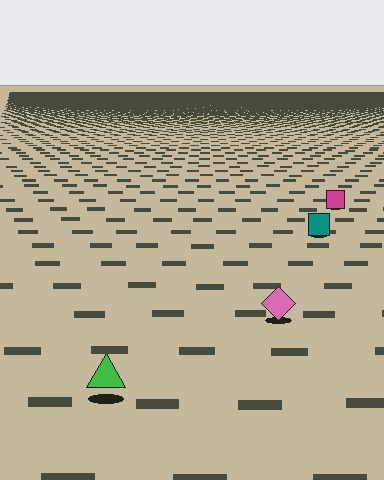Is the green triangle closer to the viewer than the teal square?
Yes. The green triangle is closer — you can tell from the texture gradient: the ground texture is coarser near it.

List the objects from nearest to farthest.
From nearest to farthest: the green triangle, the pink diamond, the teal square, the magenta square.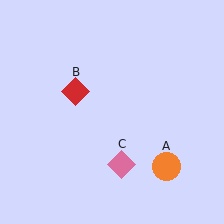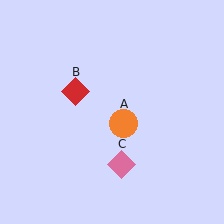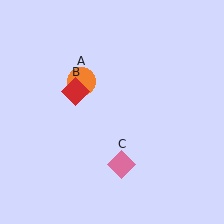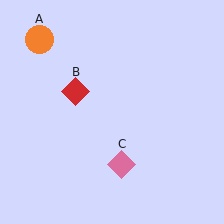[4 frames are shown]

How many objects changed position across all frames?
1 object changed position: orange circle (object A).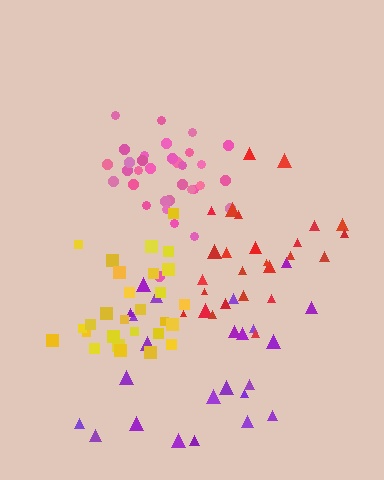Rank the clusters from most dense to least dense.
pink, yellow, red, purple.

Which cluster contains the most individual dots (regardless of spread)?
Pink (33).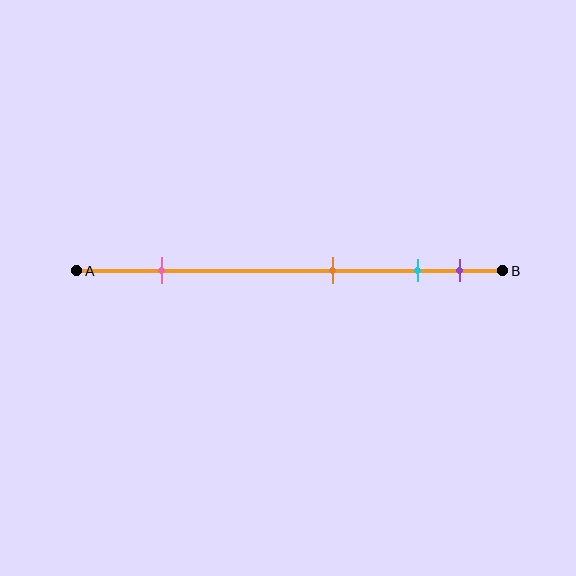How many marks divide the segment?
There are 4 marks dividing the segment.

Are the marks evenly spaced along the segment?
No, the marks are not evenly spaced.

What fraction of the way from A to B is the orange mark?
The orange mark is approximately 60% (0.6) of the way from A to B.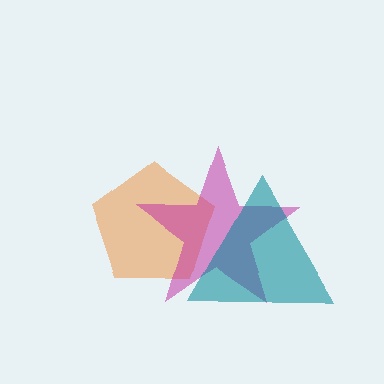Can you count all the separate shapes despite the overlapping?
Yes, there are 3 separate shapes.